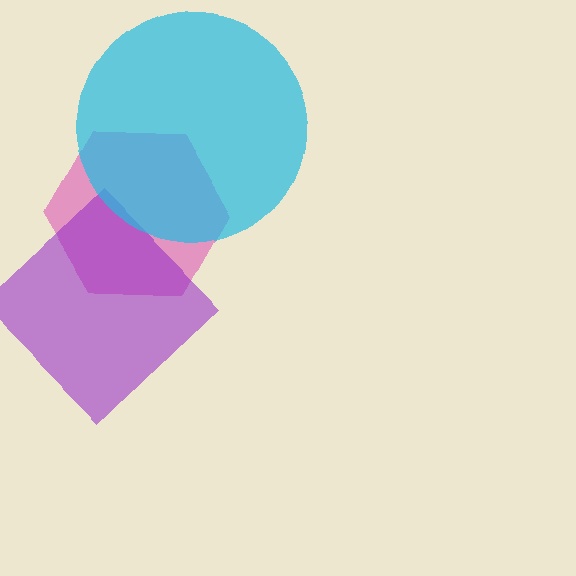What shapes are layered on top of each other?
The layered shapes are: a pink hexagon, a purple diamond, a cyan circle.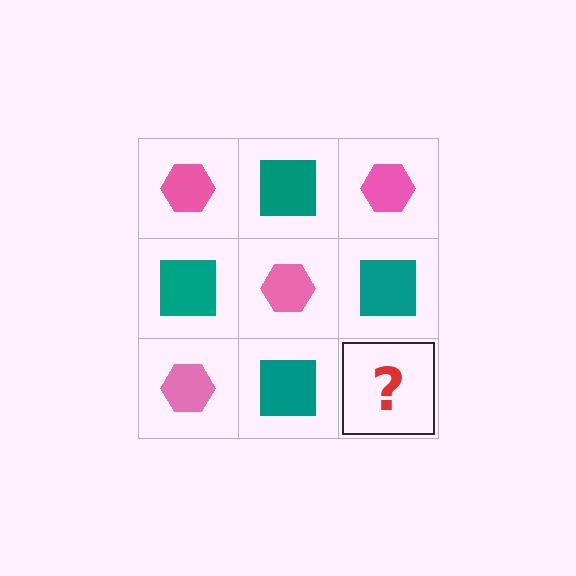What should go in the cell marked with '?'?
The missing cell should contain a pink hexagon.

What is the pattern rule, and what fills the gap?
The rule is that it alternates pink hexagon and teal square in a checkerboard pattern. The gap should be filled with a pink hexagon.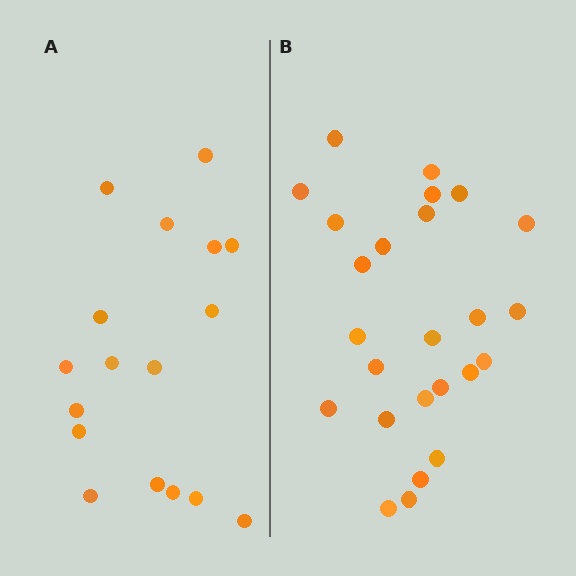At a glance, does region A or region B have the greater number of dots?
Region B (the right region) has more dots.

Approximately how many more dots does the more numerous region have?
Region B has roughly 8 or so more dots than region A.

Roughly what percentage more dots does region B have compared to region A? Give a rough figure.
About 45% more.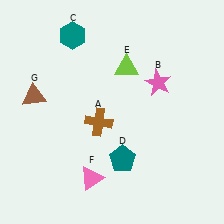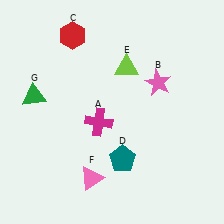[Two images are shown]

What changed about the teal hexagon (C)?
In Image 1, C is teal. In Image 2, it changed to red.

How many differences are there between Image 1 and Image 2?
There are 3 differences between the two images.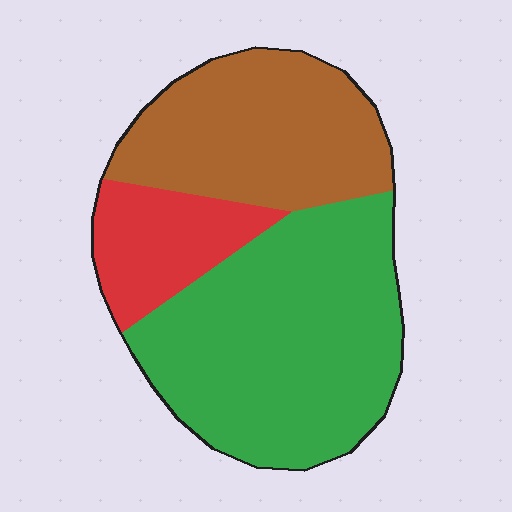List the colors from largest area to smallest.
From largest to smallest: green, brown, red.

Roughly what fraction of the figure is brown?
Brown takes up between a sixth and a third of the figure.